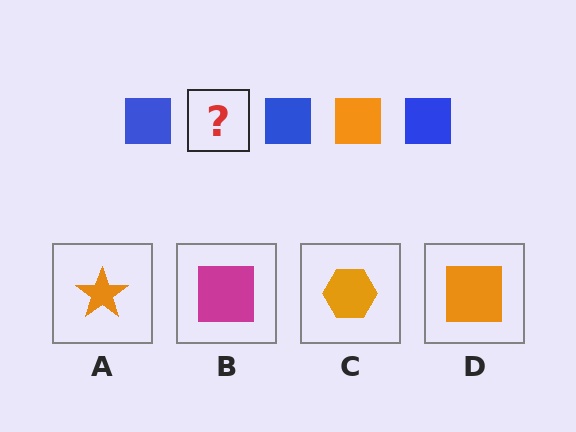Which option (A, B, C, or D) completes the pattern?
D.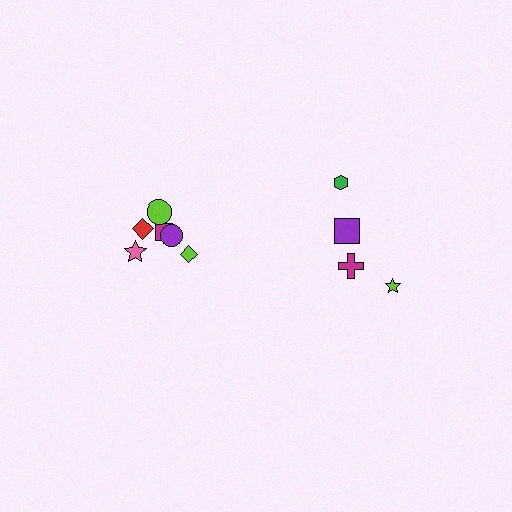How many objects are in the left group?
There are 6 objects.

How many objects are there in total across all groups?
There are 10 objects.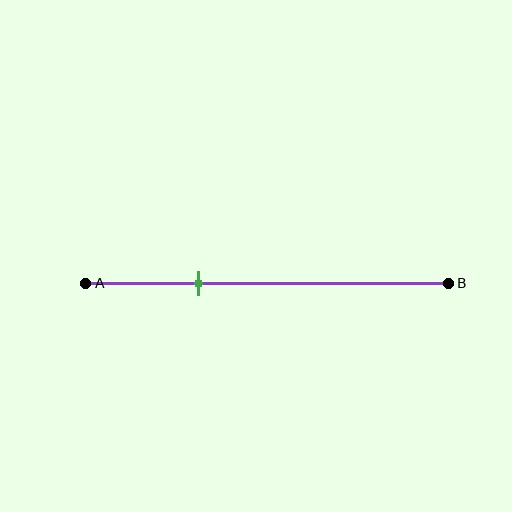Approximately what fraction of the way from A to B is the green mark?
The green mark is approximately 30% of the way from A to B.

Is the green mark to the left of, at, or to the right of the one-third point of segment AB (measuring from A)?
The green mark is approximately at the one-third point of segment AB.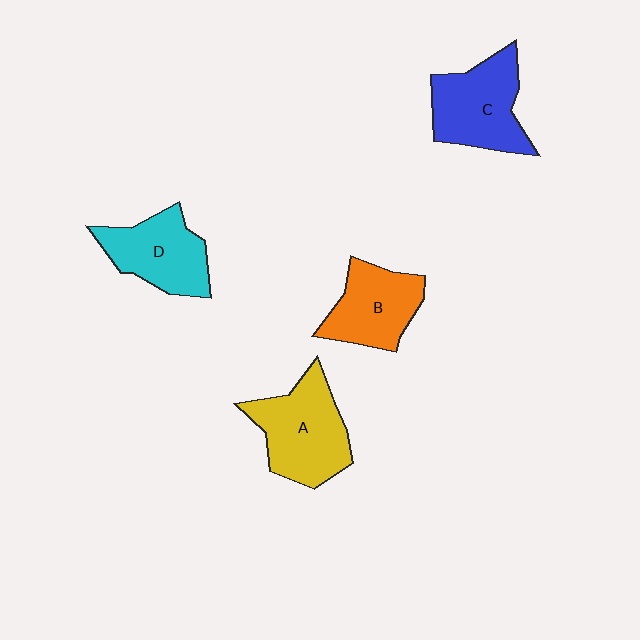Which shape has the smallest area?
Shape B (orange).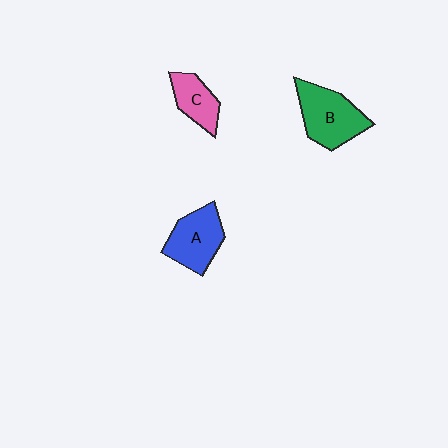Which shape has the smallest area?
Shape C (pink).